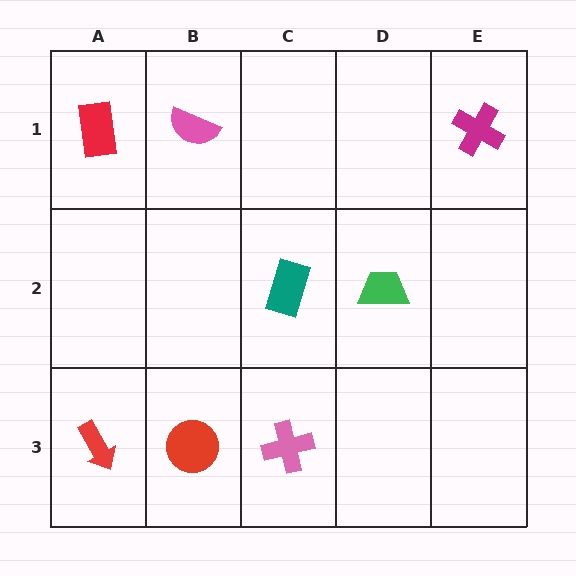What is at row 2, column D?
A green trapezoid.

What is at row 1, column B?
A pink semicircle.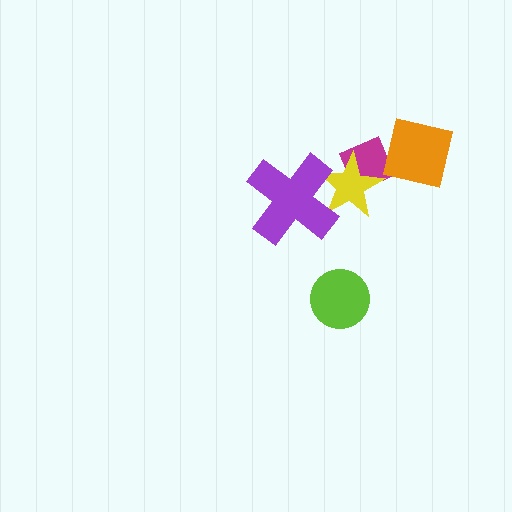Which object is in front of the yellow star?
The purple cross is in front of the yellow star.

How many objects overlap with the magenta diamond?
2 objects overlap with the magenta diamond.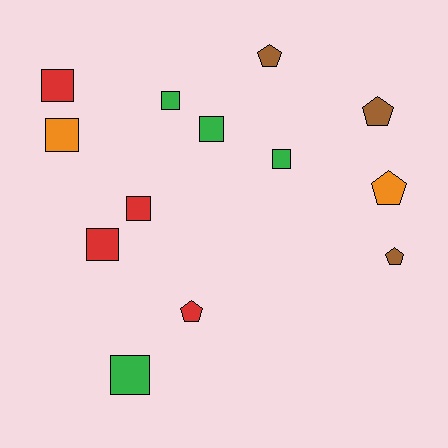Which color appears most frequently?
Red, with 4 objects.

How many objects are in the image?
There are 13 objects.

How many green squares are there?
There are 4 green squares.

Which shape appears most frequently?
Square, with 8 objects.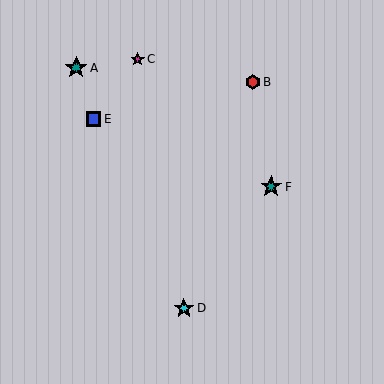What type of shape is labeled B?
Shape B is a red hexagon.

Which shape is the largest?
The teal star (labeled A) is the largest.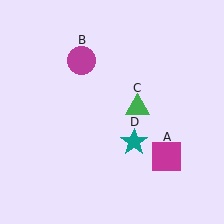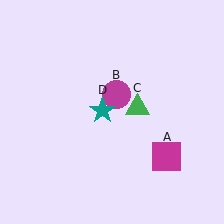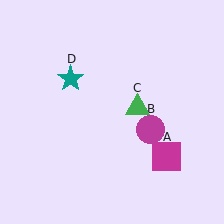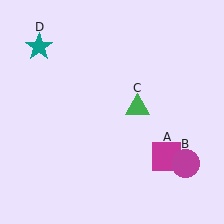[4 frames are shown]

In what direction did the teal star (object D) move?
The teal star (object D) moved up and to the left.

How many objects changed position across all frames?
2 objects changed position: magenta circle (object B), teal star (object D).